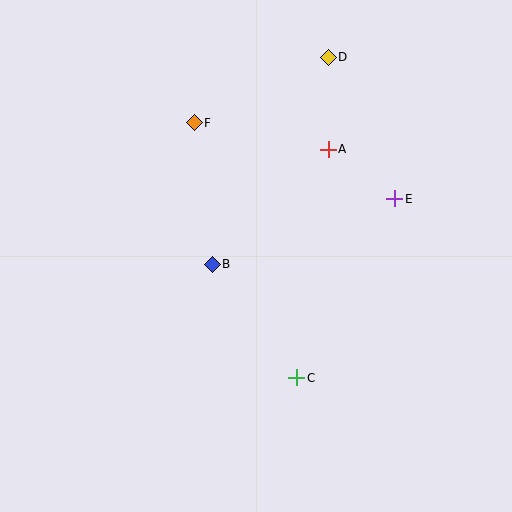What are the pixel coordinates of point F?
Point F is at (194, 123).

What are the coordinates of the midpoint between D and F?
The midpoint between D and F is at (261, 90).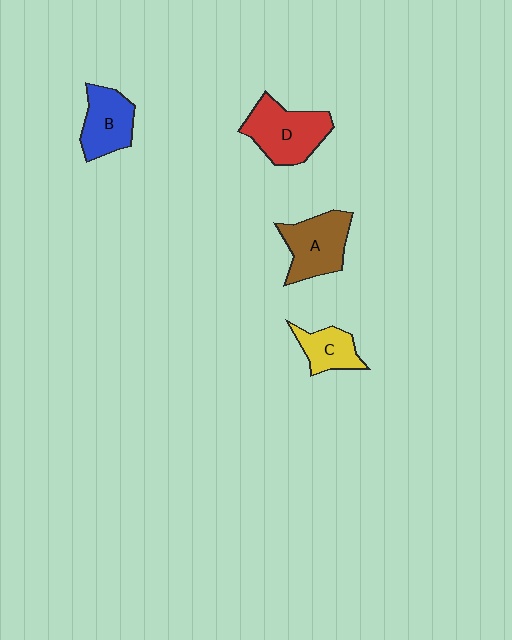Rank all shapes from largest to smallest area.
From largest to smallest: D (red), A (brown), B (blue), C (yellow).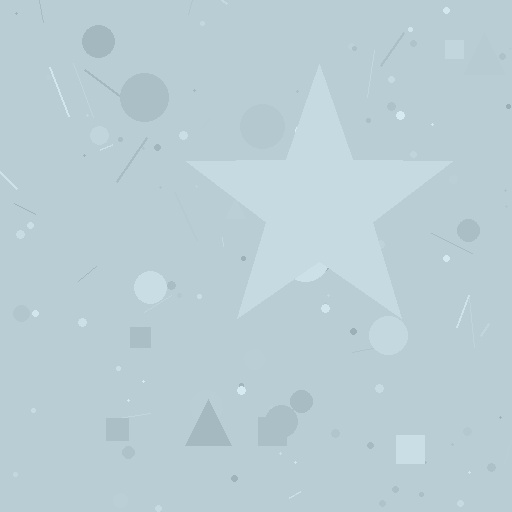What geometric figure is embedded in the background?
A star is embedded in the background.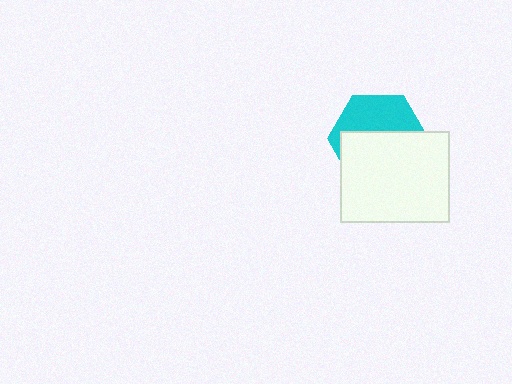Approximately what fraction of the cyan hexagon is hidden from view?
Roughly 58% of the cyan hexagon is hidden behind the white rectangle.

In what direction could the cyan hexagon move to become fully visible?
The cyan hexagon could move up. That would shift it out from behind the white rectangle entirely.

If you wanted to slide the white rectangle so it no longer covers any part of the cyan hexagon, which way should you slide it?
Slide it down — that is the most direct way to separate the two shapes.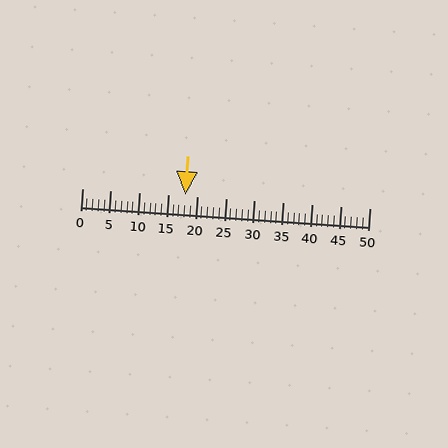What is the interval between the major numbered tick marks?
The major tick marks are spaced 5 units apart.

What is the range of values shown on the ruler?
The ruler shows values from 0 to 50.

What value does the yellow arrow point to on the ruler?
The yellow arrow points to approximately 18.